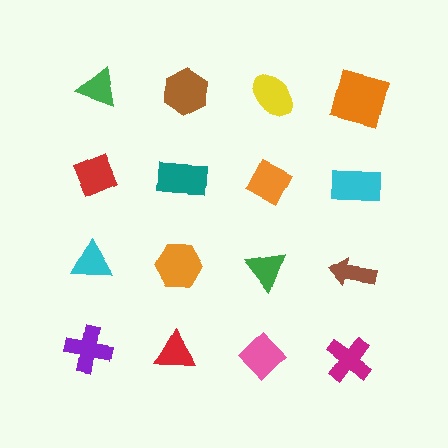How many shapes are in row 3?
4 shapes.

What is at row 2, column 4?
A cyan rectangle.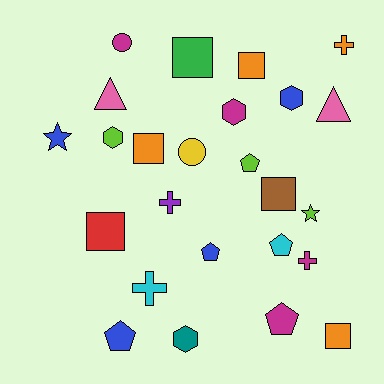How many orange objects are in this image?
There are 4 orange objects.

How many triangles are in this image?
There are 2 triangles.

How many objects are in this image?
There are 25 objects.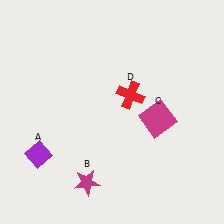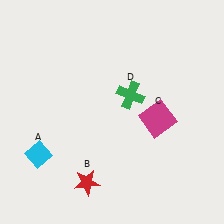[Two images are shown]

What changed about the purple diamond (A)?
In Image 1, A is purple. In Image 2, it changed to cyan.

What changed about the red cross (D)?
In Image 1, D is red. In Image 2, it changed to green.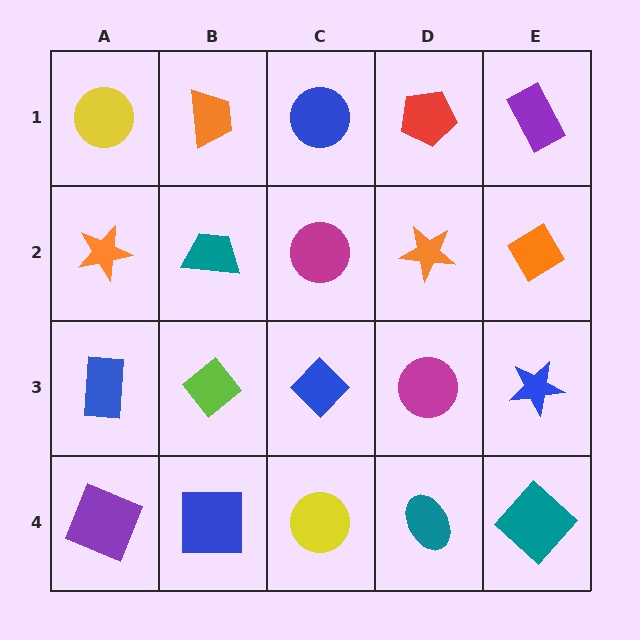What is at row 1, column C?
A blue circle.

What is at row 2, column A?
An orange star.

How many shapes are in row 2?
5 shapes.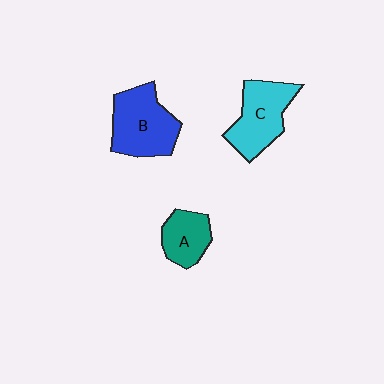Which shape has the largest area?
Shape B (blue).